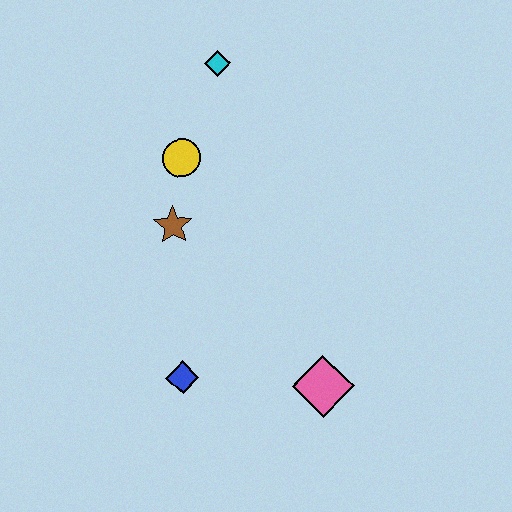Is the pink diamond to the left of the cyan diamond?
No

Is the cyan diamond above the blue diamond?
Yes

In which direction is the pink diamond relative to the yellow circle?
The pink diamond is below the yellow circle.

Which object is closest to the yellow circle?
The brown star is closest to the yellow circle.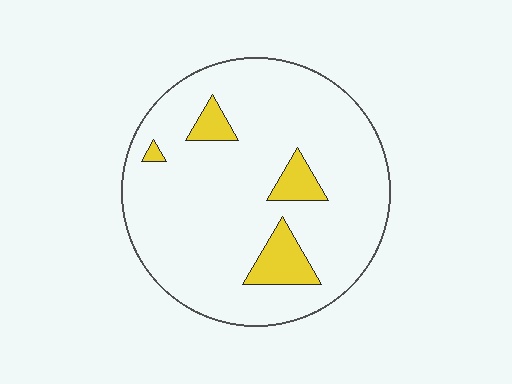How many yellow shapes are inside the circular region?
4.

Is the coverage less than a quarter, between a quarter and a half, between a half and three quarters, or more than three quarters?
Less than a quarter.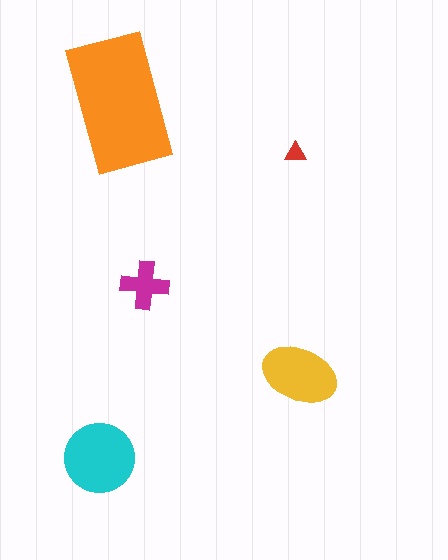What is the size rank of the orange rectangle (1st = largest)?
1st.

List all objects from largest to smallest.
The orange rectangle, the cyan circle, the yellow ellipse, the magenta cross, the red triangle.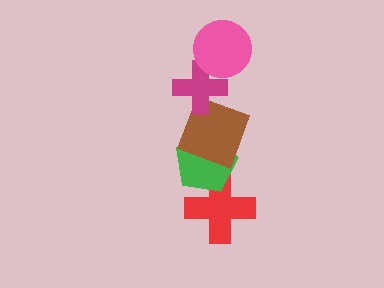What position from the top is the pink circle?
The pink circle is 1st from the top.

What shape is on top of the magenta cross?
The pink circle is on top of the magenta cross.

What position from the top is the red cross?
The red cross is 5th from the top.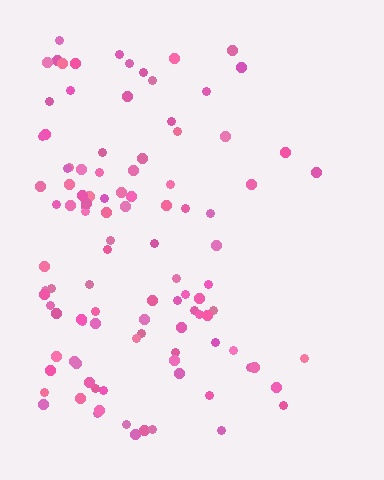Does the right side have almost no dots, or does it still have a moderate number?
Still a moderate number, just noticeably fewer than the left.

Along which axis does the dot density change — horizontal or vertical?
Horizontal.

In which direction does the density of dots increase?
From right to left, with the left side densest.